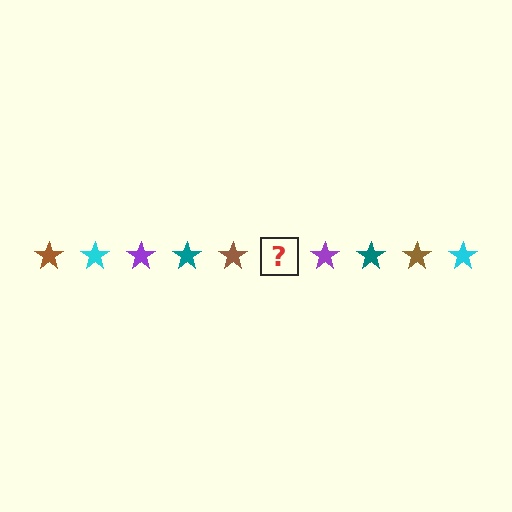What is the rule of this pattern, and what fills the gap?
The rule is that the pattern cycles through brown, cyan, purple, teal stars. The gap should be filled with a cyan star.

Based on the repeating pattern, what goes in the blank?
The blank should be a cyan star.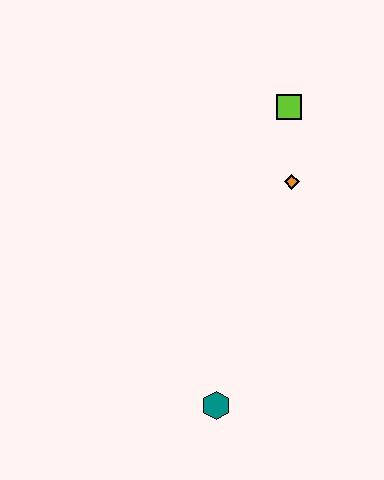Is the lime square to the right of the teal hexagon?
Yes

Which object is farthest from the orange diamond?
The teal hexagon is farthest from the orange diamond.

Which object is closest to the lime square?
The orange diamond is closest to the lime square.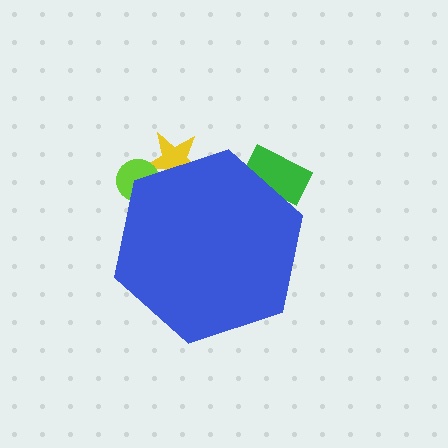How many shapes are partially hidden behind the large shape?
3 shapes are partially hidden.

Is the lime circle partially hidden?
Yes, the lime circle is partially hidden behind the blue hexagon.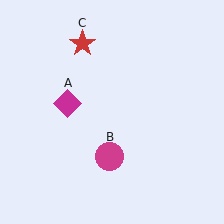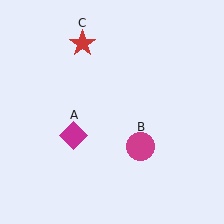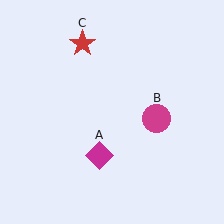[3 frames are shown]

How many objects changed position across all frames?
2 objects changed position: magenta diamond (object A), magenta circle (object B).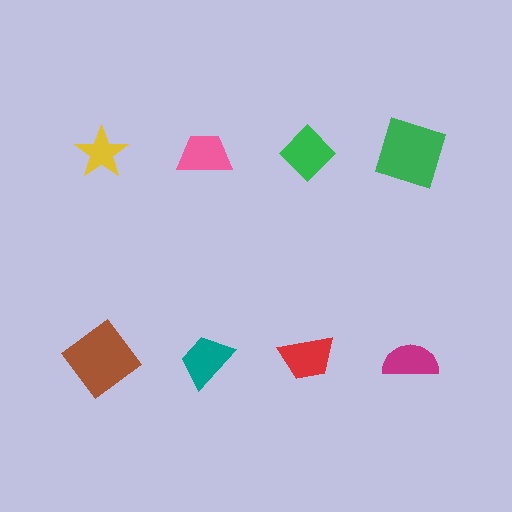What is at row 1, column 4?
A green square.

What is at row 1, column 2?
A pink trapezoid.